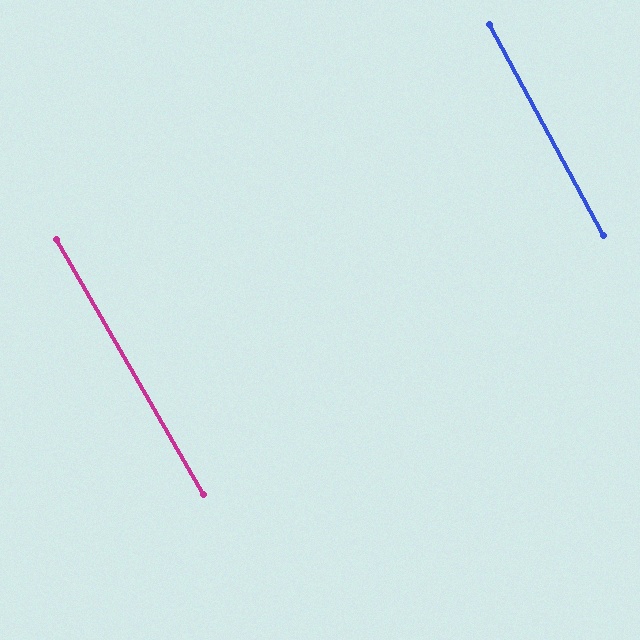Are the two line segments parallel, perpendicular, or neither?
Parallel — their directions differ by only 1.6°.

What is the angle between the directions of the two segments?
Approximately 2 degrees.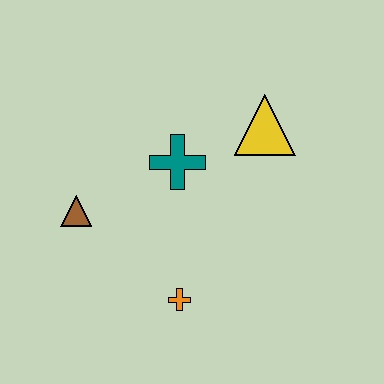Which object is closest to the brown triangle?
The teal cross is closest to the brown triangle.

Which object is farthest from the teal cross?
The orange cross is farthest from the teal cross.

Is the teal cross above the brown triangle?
Yes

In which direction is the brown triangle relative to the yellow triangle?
The brown triangle is to the left of the yellow triangle.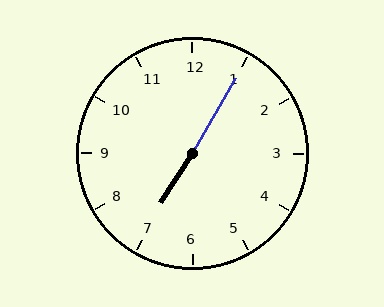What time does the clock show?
7:05.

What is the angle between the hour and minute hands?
Approximately 178 degrees.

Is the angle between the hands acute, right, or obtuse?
It is obtuse.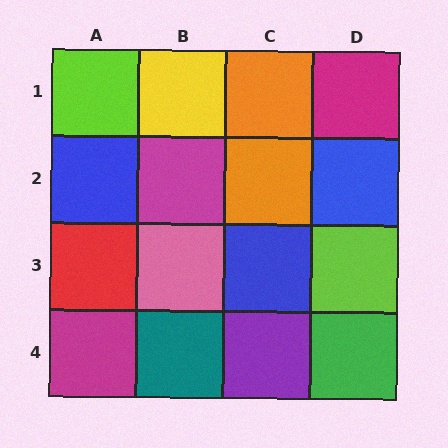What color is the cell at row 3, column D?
Lime.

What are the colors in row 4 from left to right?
Magenta, teal, purple, green.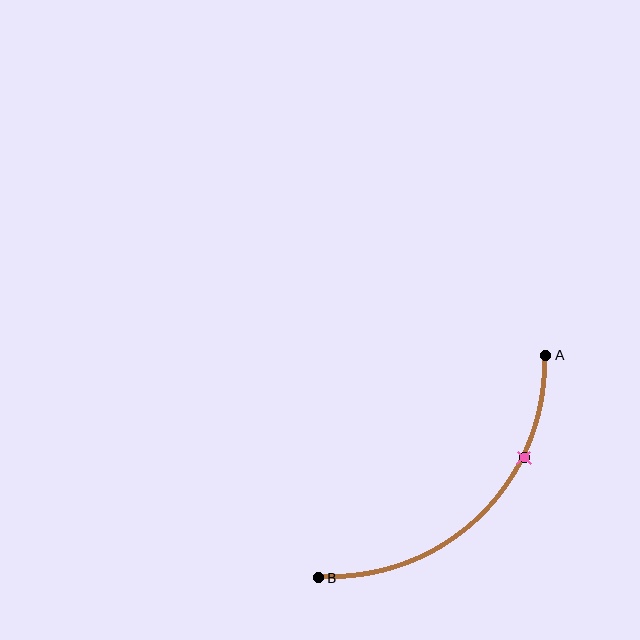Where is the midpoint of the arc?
The arc midpoint is the point on the curve farthest from the straight line joining A and B. It sits below and to the right of that line.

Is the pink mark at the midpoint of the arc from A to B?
No. The pink mark lies on the arc but is closer to endpoint A. The arc midpoint would be at the point on the curve equidistant along the arc from both A and B.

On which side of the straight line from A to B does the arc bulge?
The arc bulges below and to the right of the straight line connecting A and B.